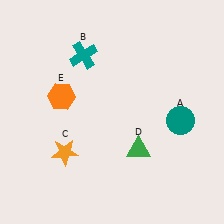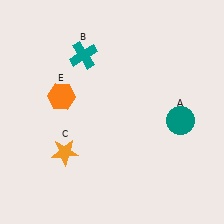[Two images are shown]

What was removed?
The green triangle (D) was removed in Image 2.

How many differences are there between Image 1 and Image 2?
There is 1 difference between the two images.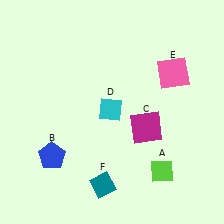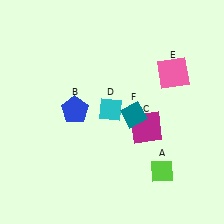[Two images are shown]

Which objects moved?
The objects that moved are: the blue pentagon (B), the teal diamond (F).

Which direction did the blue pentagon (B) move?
The blue pentagon (B) moved up.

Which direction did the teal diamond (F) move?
The teal diamond (F) moved up.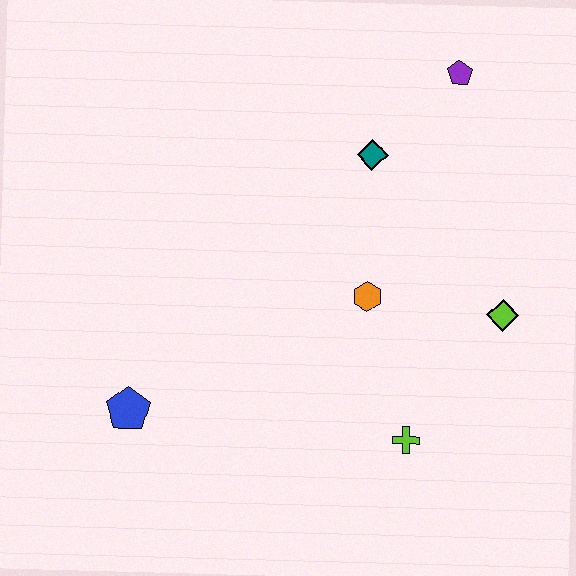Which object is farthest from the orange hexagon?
The blue pentagon is farthest from the orange hexagon.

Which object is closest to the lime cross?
The orange hexagon is closest to the lime cross.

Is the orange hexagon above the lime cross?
Yes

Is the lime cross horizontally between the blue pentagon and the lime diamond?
Yes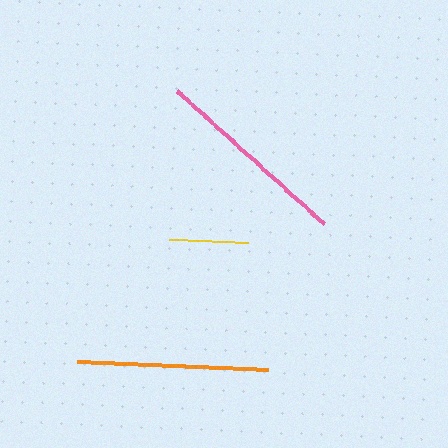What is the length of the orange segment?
The orange segment is approximately 190 pixels long.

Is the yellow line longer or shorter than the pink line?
The pink line is longer than the yellow line.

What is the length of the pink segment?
The pink segment is approximately 199 pixels long.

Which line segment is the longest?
The pink line is the longest at approximately 199 pixels.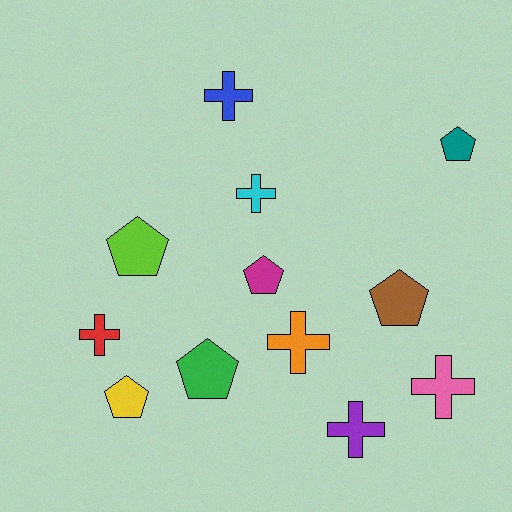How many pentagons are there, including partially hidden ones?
There are 6 pentagons.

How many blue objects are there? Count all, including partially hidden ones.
There is 1 blue object.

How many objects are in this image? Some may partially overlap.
There are 12 objects.